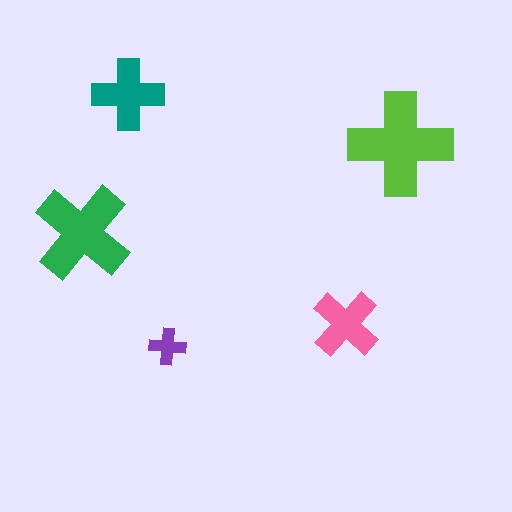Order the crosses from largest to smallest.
the lime one, the green one, the teal one, the pink one, the purple one.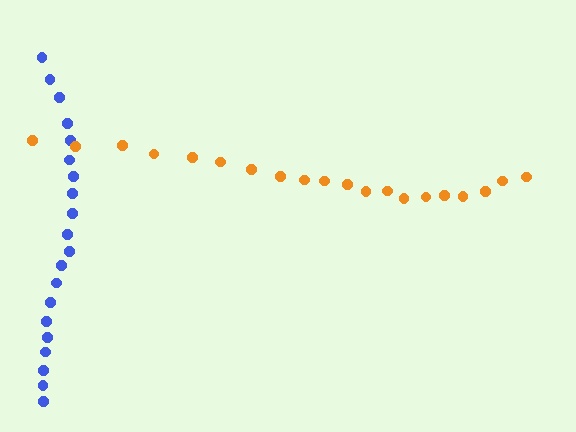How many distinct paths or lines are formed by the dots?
There are 2 distinct paths.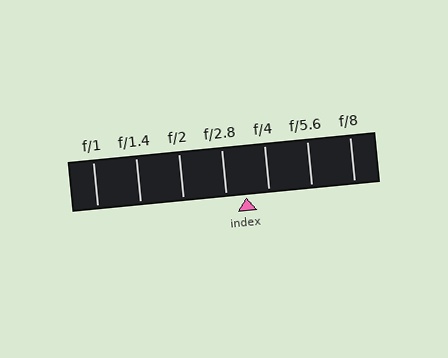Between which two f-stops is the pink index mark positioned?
The index mark is between f/2.8 and f/4.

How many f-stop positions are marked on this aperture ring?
There are 7 f-stop positions marked.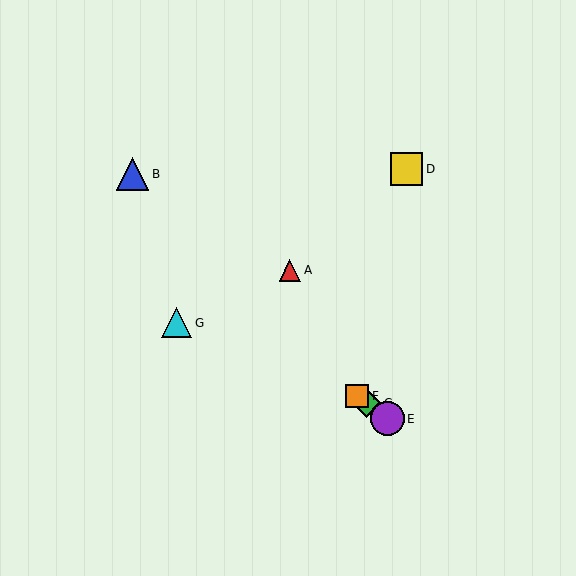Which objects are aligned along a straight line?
Objects C, E, F are aligned along a straight line.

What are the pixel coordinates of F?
Object F is at (357, 396).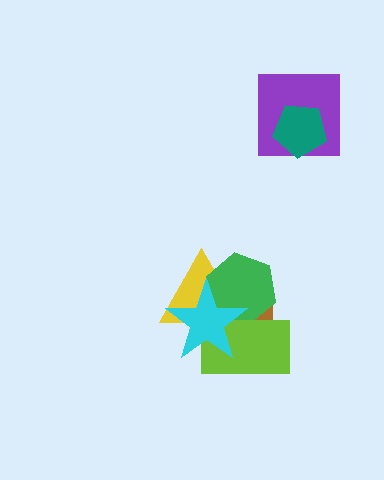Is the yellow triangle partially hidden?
Yes, it is partially covered by another shape.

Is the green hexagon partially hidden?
Yes, it is partially covered by another shape.